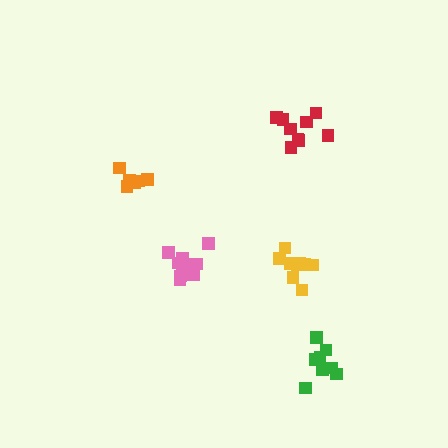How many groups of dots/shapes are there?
There are 5 groups.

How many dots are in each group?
Group 1: 8 dots, Group 2: 9 dots, Group 3: 12 dots, Group 4: 9 dots, Group 5: 7 dots (45 total).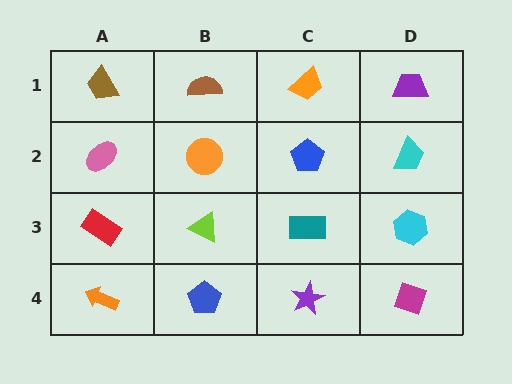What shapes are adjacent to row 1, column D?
A cyan trapezoid (row 2, column D), an orange trapezoid (row 1, column C).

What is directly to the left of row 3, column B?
A red rectangle.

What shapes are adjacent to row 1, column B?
An orange circle (row 2, column B), a brown trapezoid (row 1, column A), an orange trapezoid (row 1, column C).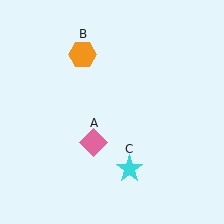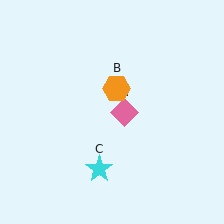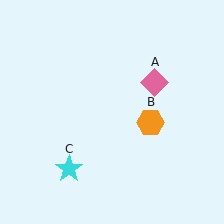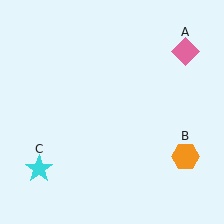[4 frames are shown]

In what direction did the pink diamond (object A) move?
The pink diamond (object A) moved up and to the right.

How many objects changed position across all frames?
3 objects changed position: pink diamond (object A), orange hexagon (object B), cyan star (object C).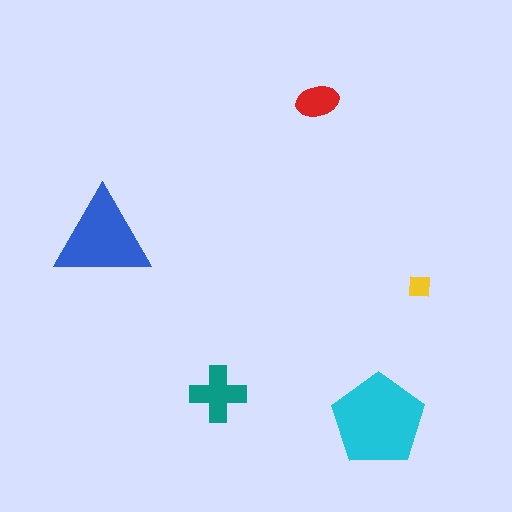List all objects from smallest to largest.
The yellow square, the red ellipse, the teal cross, the blue triangle, the cyan pentagon.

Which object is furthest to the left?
The blue triangle is leftmost.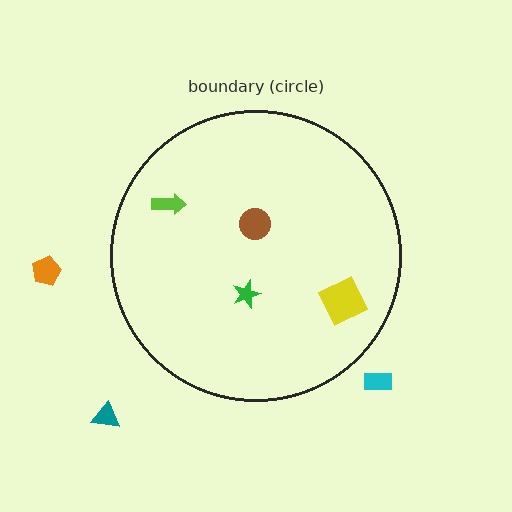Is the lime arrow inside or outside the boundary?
Inside.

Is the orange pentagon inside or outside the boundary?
Outside.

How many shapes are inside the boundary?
4 inside, 3 outside.